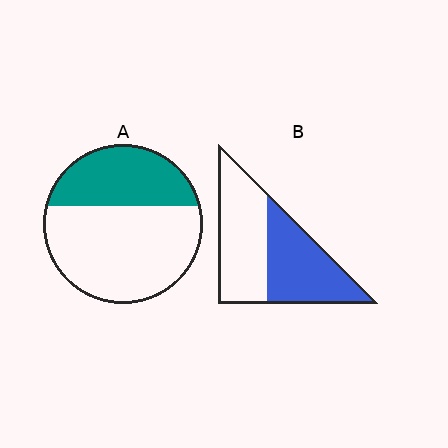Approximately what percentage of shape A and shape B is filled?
A is approximately 35% and B is approximately 50%.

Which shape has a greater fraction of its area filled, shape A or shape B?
Shape B.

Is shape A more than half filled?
No.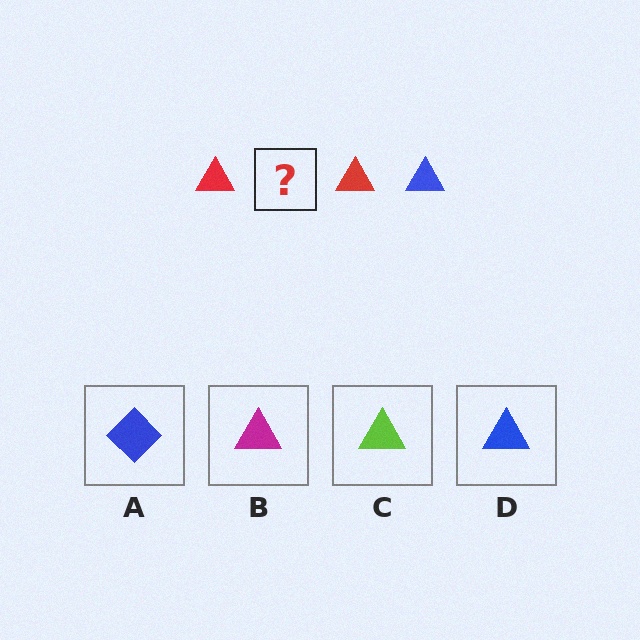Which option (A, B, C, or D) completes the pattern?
D.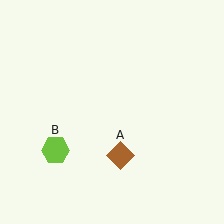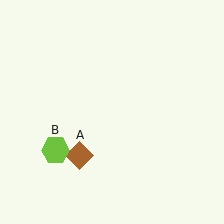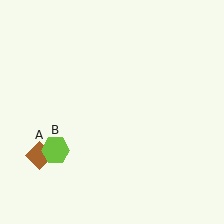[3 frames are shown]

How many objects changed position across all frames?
1 object changed position: brown diamond (object A).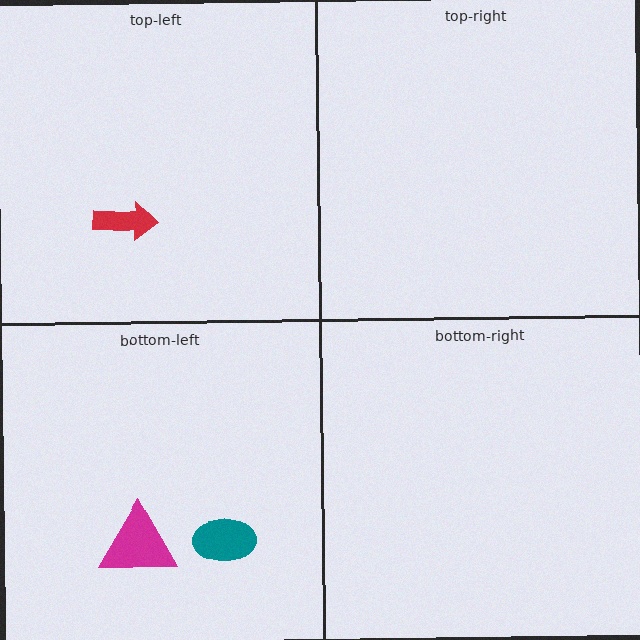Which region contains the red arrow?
The top-left region.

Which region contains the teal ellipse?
The bottom-left region.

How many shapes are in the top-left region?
1.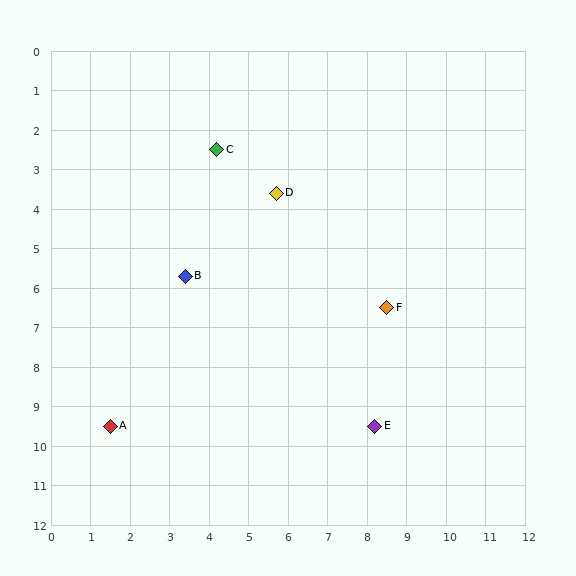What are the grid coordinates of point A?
Point A is at approximately (1.5, 9.5).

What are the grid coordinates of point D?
Point D is at approximately (5.7, 3.6).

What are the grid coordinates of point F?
Point F is at approximately (8.5, 6.5).